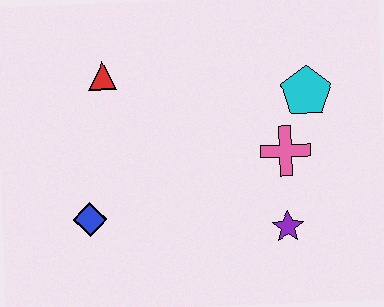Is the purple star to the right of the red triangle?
Yes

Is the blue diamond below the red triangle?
Yes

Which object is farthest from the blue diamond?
The cyan pentagon is farthest from the blue diamond.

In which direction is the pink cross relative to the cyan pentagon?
The pink cross is below the cyan pentagon.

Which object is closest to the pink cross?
The cyan pentagon is closest to the pink cross.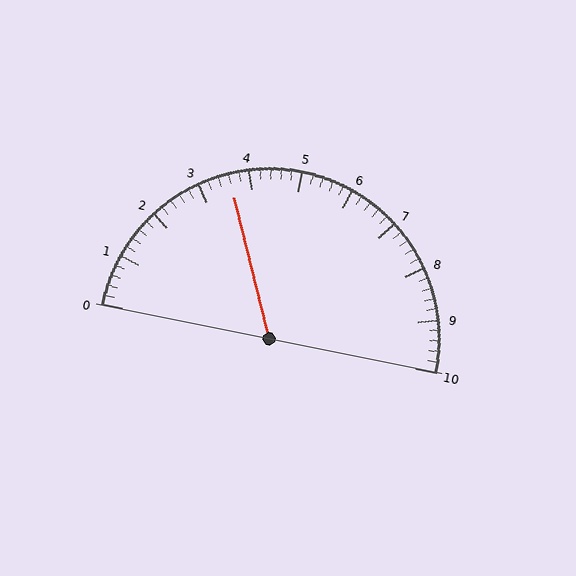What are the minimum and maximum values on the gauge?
The gauge ranges from 0 to 10.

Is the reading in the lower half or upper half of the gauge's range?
The reading is in the lower half of the range (0 to 10).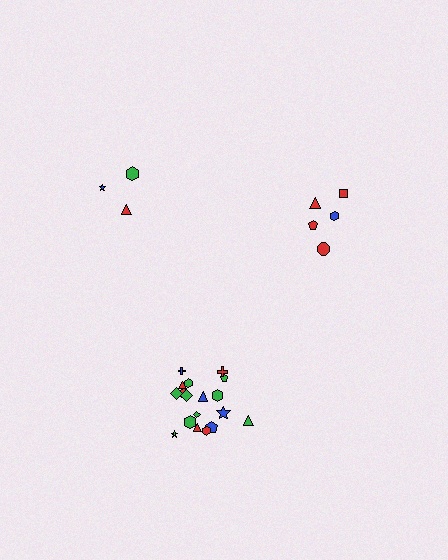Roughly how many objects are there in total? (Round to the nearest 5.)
Roughly 25 objects in total.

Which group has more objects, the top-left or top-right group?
The top-right group.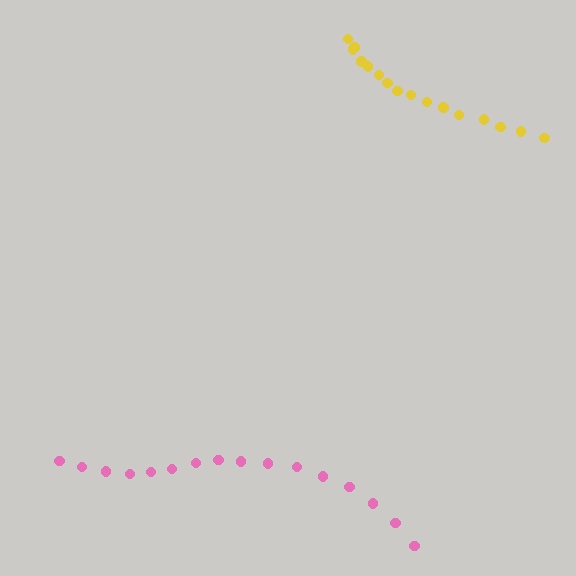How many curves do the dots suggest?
There are 2 distinct paths.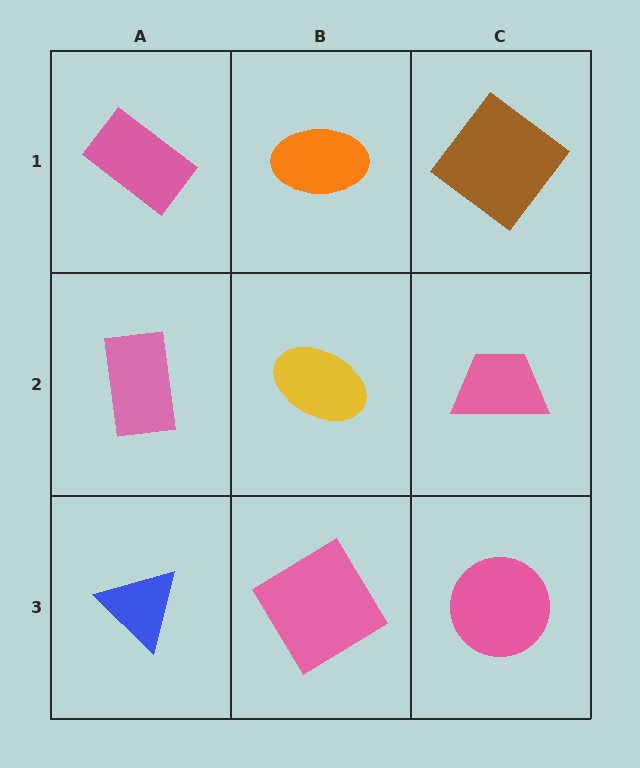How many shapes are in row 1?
3 shapes.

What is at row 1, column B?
An orange ellipse.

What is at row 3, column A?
A blue triangle.